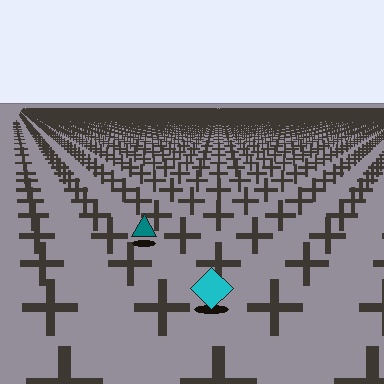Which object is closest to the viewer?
The cyan diamond is closest. The texture marks near it are larger and more spread out.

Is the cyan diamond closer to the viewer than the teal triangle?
Yes. The cyan diamond is closer — you can tell from the texture gradient: the ground texture is coarser near it.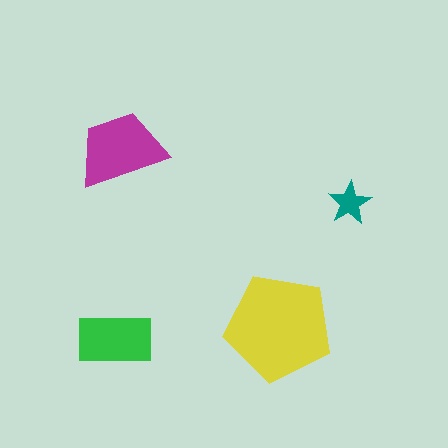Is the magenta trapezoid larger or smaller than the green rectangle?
Larger.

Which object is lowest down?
The green rectangle is bottommost.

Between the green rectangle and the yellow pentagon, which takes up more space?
The yellow pentagon.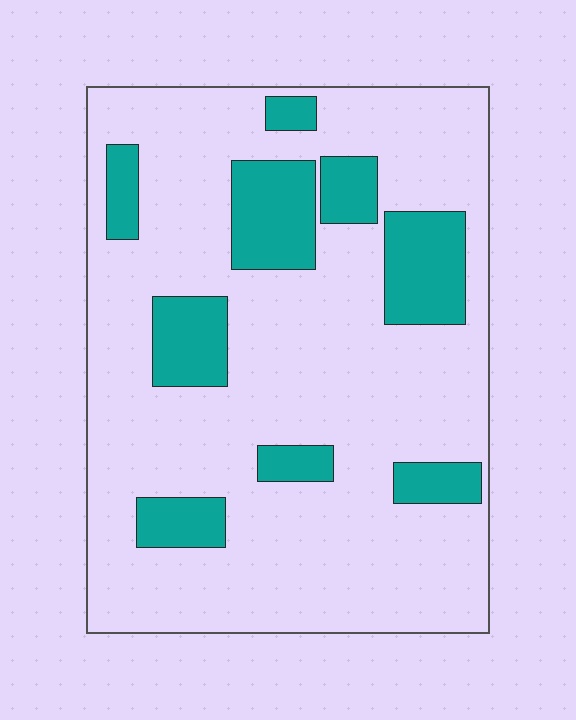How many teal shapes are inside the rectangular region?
9.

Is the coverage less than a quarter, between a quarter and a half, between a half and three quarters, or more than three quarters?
Less than a quarter.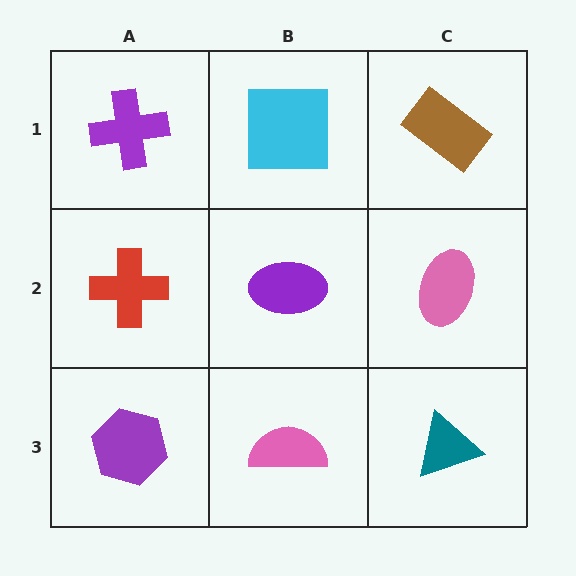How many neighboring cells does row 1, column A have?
2.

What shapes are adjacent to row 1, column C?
A pink ellipse (row 2, column C), a cyan square (row 1, column B).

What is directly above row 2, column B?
A cyan square.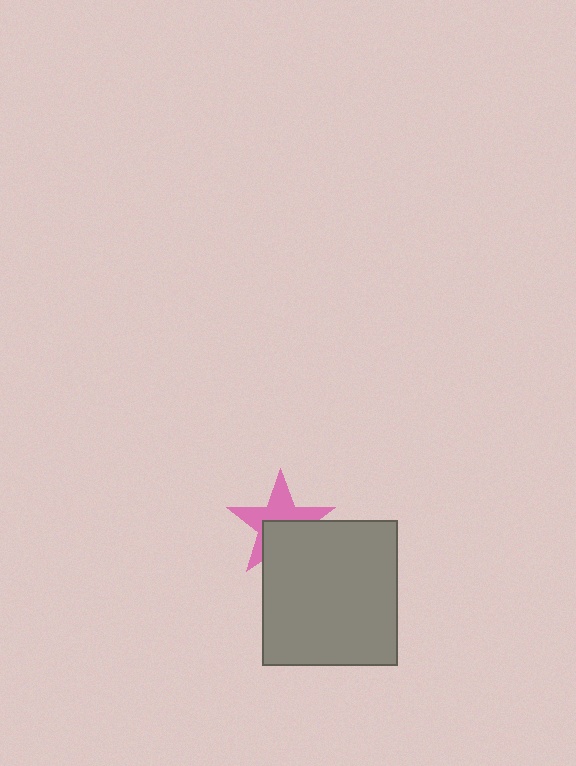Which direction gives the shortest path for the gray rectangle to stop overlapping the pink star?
Moving down gives the shortest separation.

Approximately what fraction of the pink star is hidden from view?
Roughly 46% of the pink star is hidden behind the gray rectangle.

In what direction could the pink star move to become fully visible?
The pink star could move up. That would shift it out from behind the gray rectangle entirely.